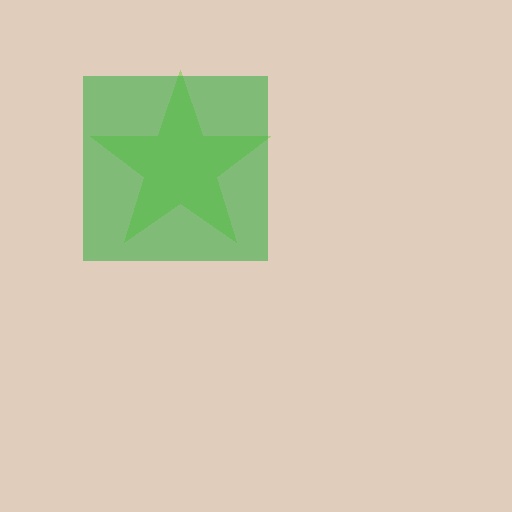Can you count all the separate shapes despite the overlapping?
Yes, there are 2 separate shapes.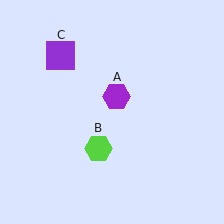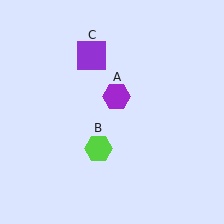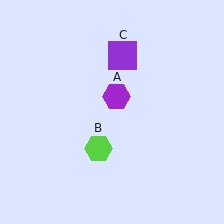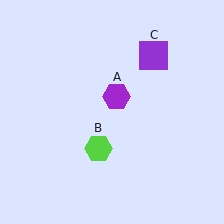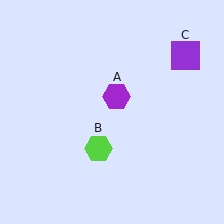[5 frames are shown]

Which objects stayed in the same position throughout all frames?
Purple hexagon (object A) and lime hexagon (object B) remained stationary.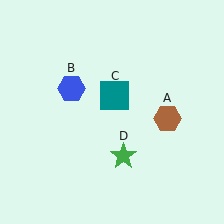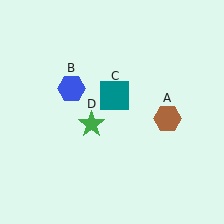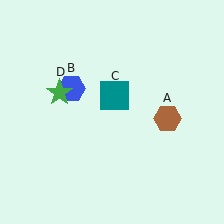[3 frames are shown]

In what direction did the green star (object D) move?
The green star (object D) moved up and to the left.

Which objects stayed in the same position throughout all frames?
Brown hexagon (object A) and blue hexagon (object B) and teal square (object C) remained stationary.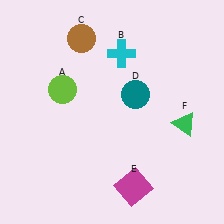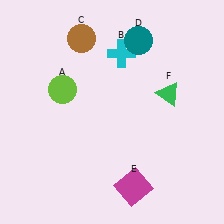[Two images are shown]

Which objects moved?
The objects that moved are: the teal circle (D), the green triangle (F).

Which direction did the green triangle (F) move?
The green triangle (F) moved up.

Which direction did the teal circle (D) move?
The teal circle (D) moved up.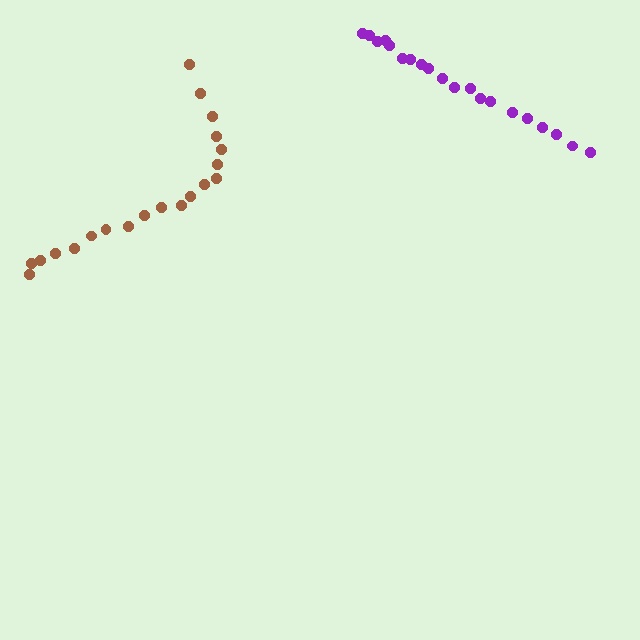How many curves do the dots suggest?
There are 2 distinct paths.